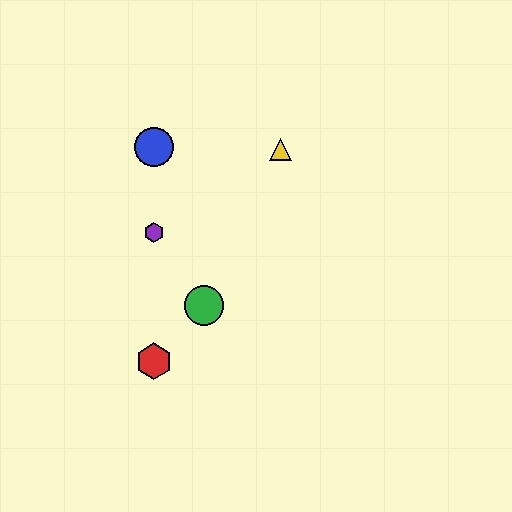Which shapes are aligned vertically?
The red hexagon, the blue circle, the purple hexagon are aligned vertically.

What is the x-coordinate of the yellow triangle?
The yellow triangle is at x≈280.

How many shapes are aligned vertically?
3 shapes (the red hexagon, the blue circle, the purple hexagon) are aligned vertically.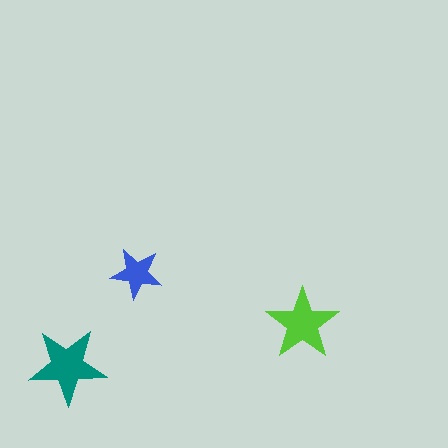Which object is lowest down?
The teal star is bottommost.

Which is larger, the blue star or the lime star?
The lime one.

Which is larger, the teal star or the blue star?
The teal one.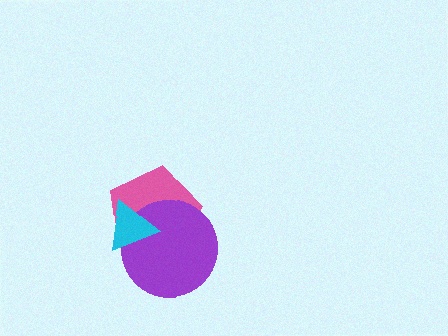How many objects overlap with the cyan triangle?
2 objects overlap with the cyan triangle.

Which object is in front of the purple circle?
The cyan triangle is in front of the purple circle.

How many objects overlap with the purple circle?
2 objects overlap with the purple circle.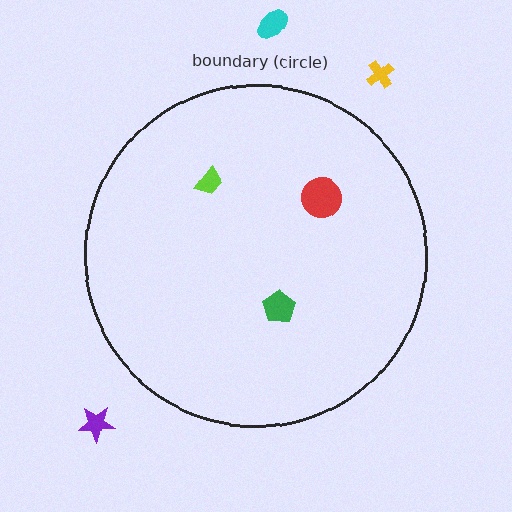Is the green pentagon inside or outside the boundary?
Inside.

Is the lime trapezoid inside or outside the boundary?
Inside.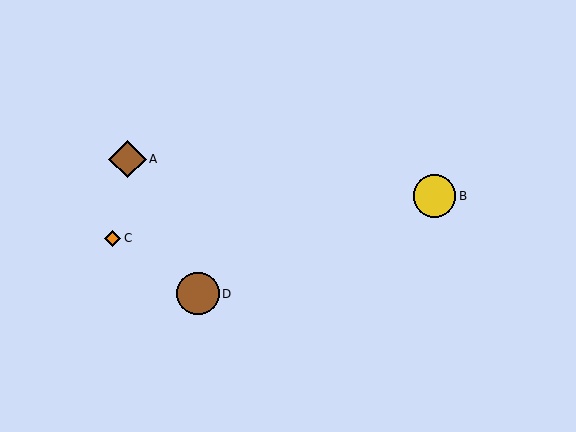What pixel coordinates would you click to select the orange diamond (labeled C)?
Click at (113, 238) to select the orange diamond C.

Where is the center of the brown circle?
The center of the brown circle is at (198, 294).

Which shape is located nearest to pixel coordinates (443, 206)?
The yellow circle (labeled B) at (435, 196) is nearest to that location.